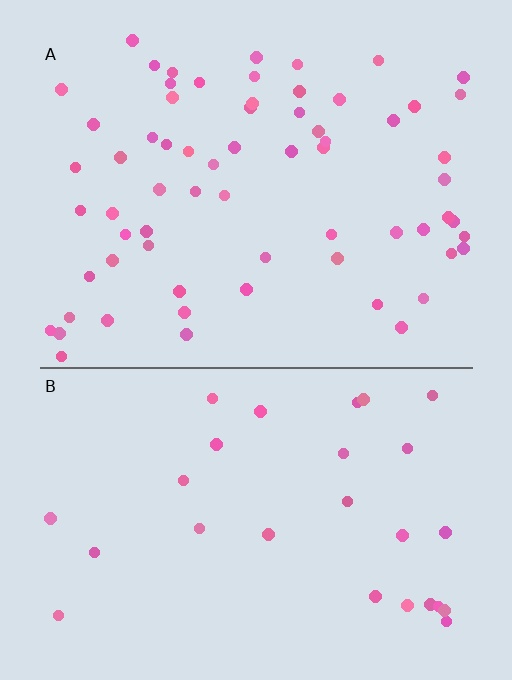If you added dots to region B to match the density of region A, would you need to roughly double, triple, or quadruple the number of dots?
Approximately double.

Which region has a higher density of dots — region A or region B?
A (the top).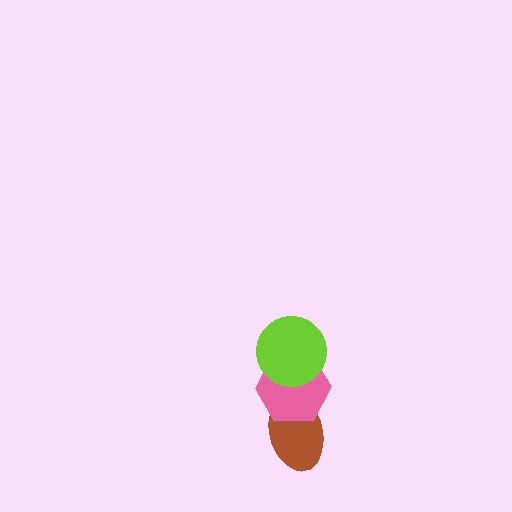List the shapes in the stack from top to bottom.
From top to bottom: the lime circle, the pink hexagon, the brown ellipse.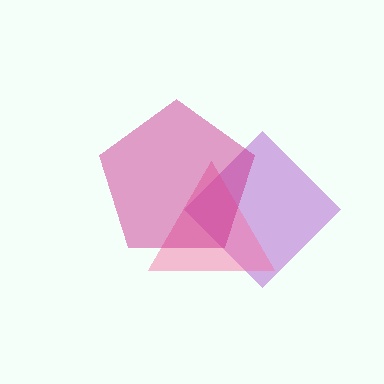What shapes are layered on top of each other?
The layered shapes are: a purple diamond, a pink triangle, a magenta pentagon.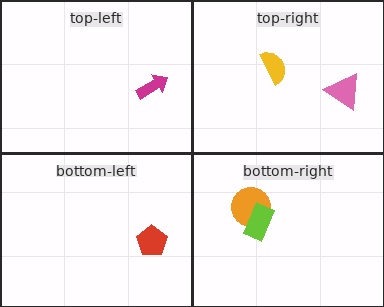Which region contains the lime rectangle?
The bottom-right region.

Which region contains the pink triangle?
The top-right region.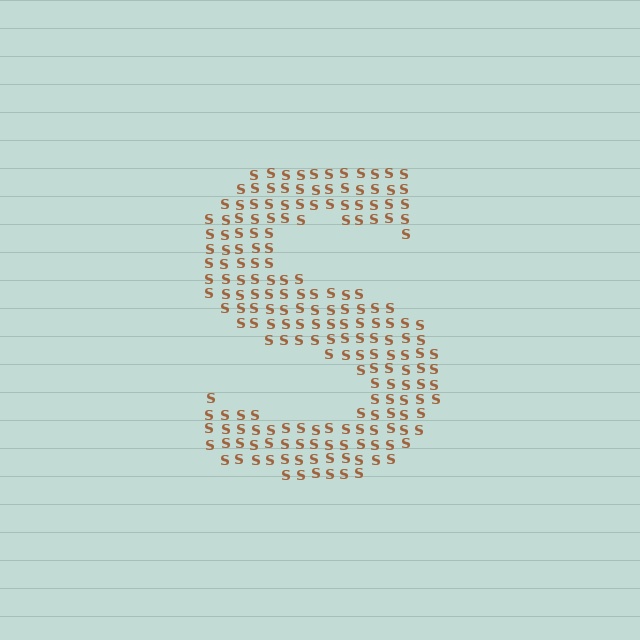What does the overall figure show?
The overall figure shows the letter S.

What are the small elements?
The small elements are letter S's.